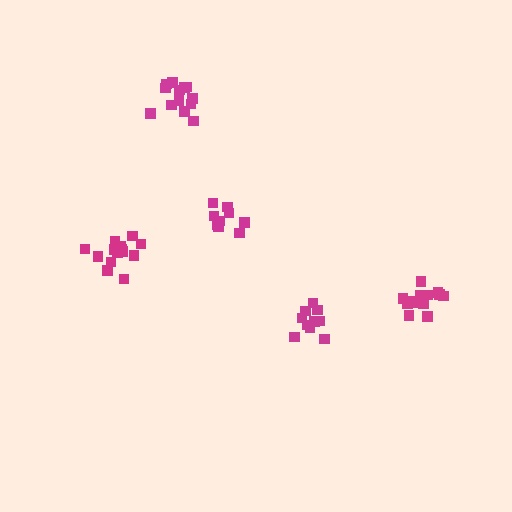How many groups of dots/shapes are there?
There are 5 groups.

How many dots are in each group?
Group 1: 9 dots, Group 2: 15 dots, Group 3: 11 dots, Group 4: 14 dots, Group 5: 15 dots (64 total).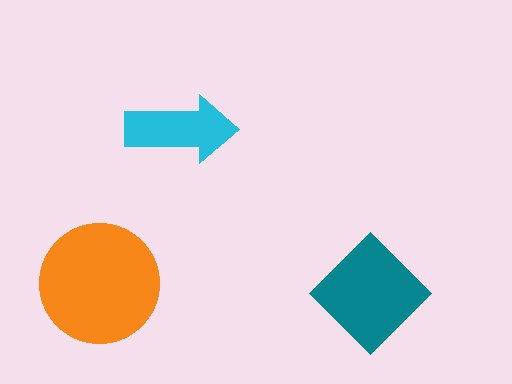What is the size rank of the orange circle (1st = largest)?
1st.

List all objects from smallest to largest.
The cyan arrow, the teal diamond, the orange circle.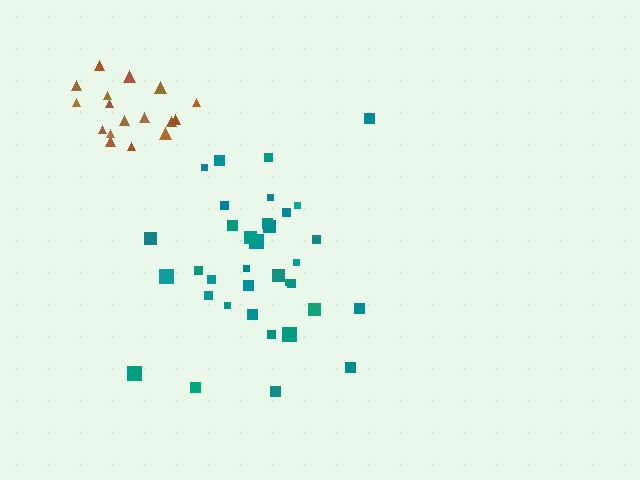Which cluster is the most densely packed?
Brown.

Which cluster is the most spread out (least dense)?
Teal.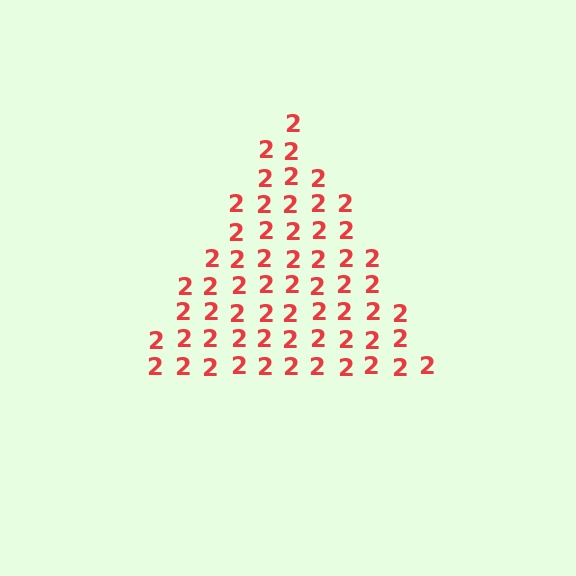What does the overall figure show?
The overall figure shows a triangle.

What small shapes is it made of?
It is made of small digit 2's.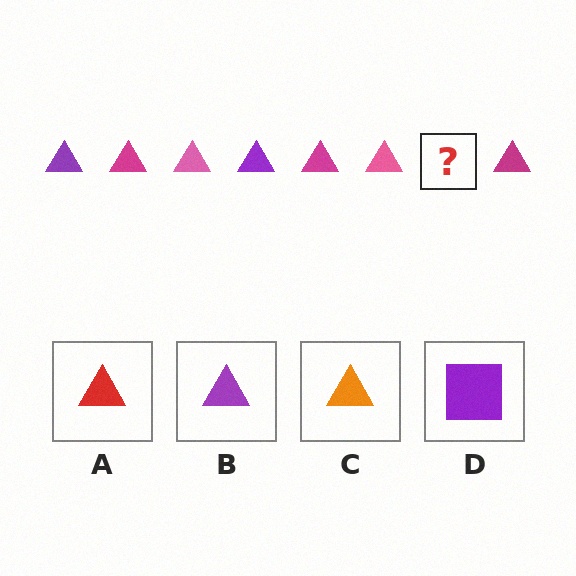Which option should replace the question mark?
Option B.